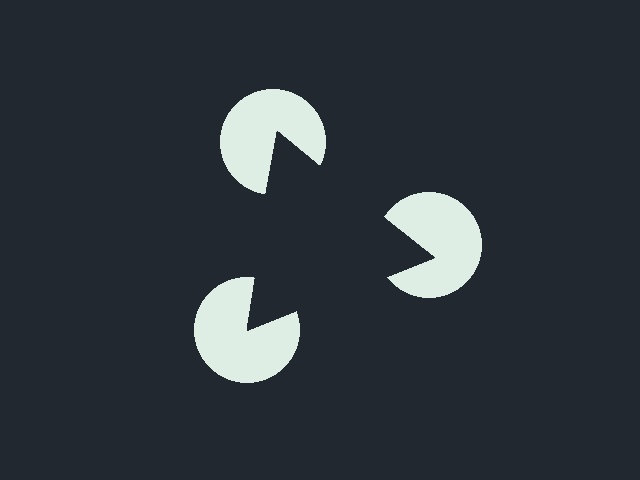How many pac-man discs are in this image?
There are 3 — one at each vertex of the illusory triangle.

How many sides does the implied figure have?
3 sides.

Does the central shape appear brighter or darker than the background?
It typically appears slightly darker than the background, even though no actual brightness change is drawn.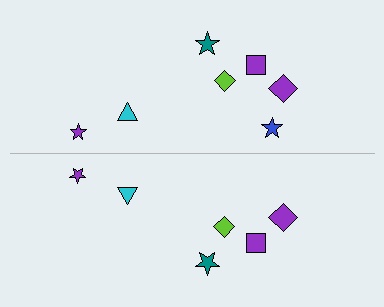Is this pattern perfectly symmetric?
No, the pattern is not perfectly symmetric. A blue star is missing from the bottom side.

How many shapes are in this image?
There are 13 shapes in this image.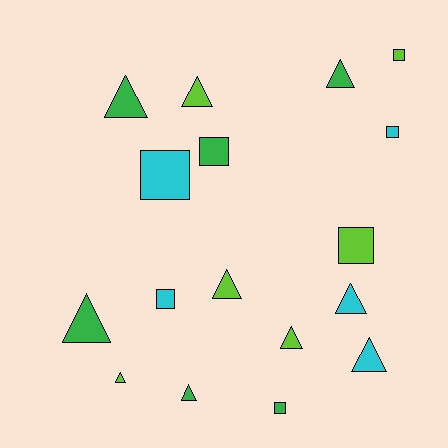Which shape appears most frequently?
Triangle, with 10 objects.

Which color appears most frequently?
Green, with 6 objects.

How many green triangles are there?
There are 4 green triangles.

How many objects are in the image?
There are 17 objects.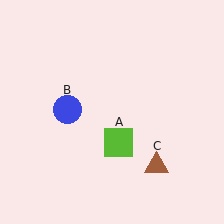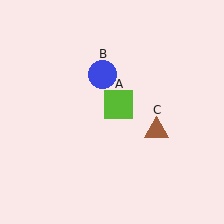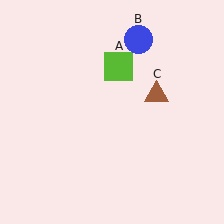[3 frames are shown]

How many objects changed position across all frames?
3 objects changed position: lime square (object A), blue circle (object B), brown triangle (object C).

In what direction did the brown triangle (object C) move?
The brown triangle (object C) moved up.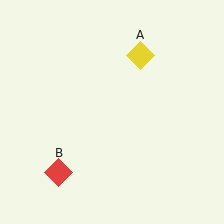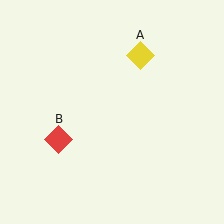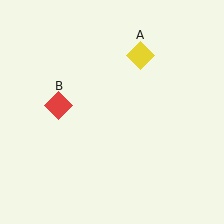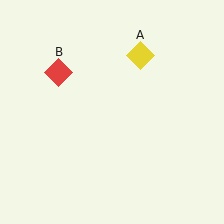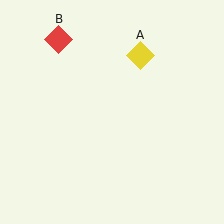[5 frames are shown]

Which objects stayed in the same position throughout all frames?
Yellow diamond (object A) remained stationary.